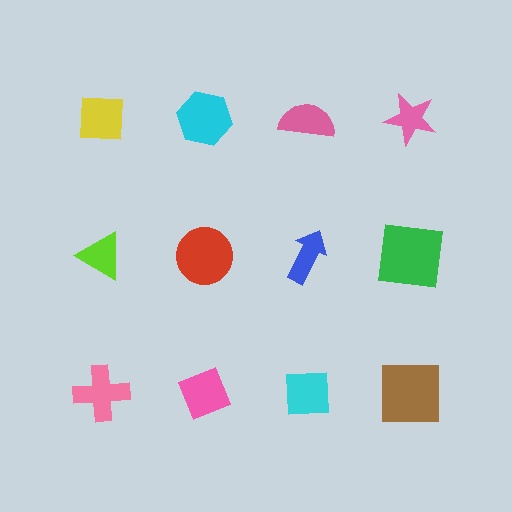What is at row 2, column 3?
A blue arrow.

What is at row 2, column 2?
A red circle.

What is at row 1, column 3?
A pink semicircle.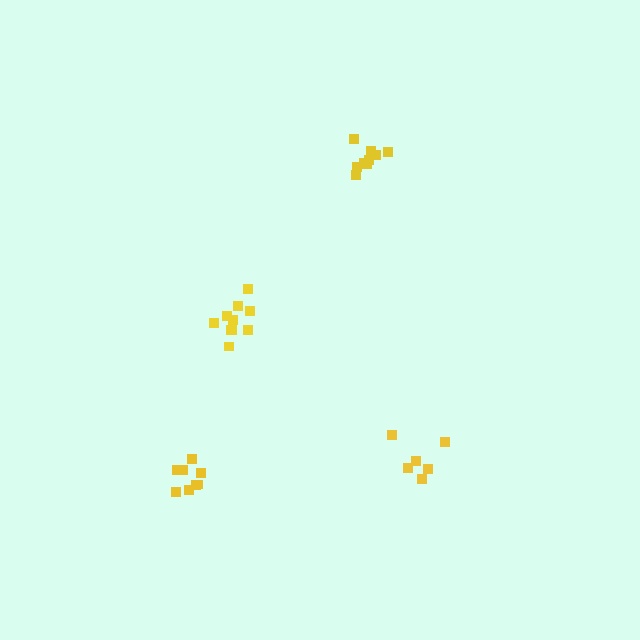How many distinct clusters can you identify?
There are 4 distinct clusters.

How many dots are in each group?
Group 1: 8 dots, Group 2: 10 dots, Group 3: 9 dots, Group 4: 6 dots (33 total).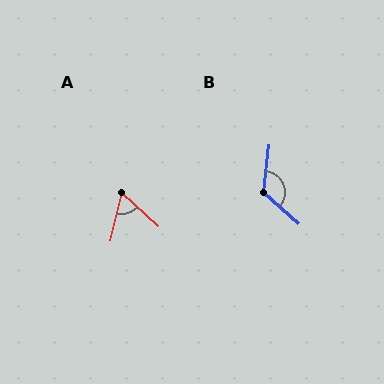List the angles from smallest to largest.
A (61°), B (125°).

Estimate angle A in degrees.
Approximately 61 degrees.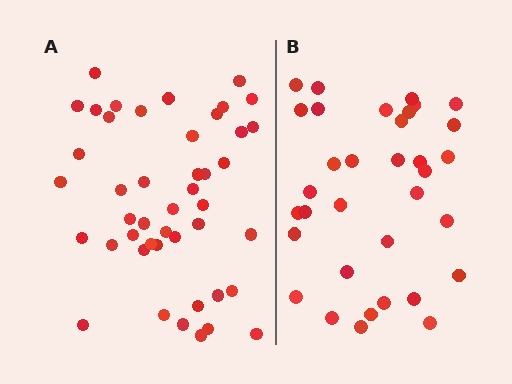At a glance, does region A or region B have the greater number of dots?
Region A (the left region) has more dots.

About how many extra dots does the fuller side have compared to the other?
Region A has roughly 12 or so more dots than region B.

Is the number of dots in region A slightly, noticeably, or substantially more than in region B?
Region A has noticeably more, but not dramatically so. The ratio is roughly 1.3 to 1.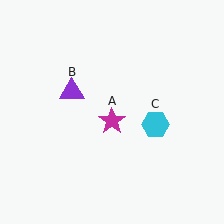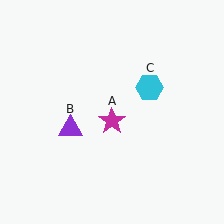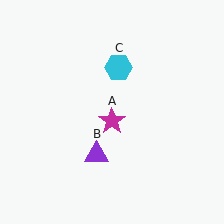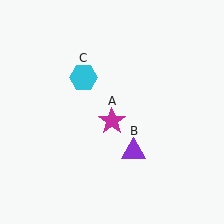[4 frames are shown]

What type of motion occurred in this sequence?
The purple triangle (object B), cyan hexagon (object C) rotated counterclockwise around the center of the scene.